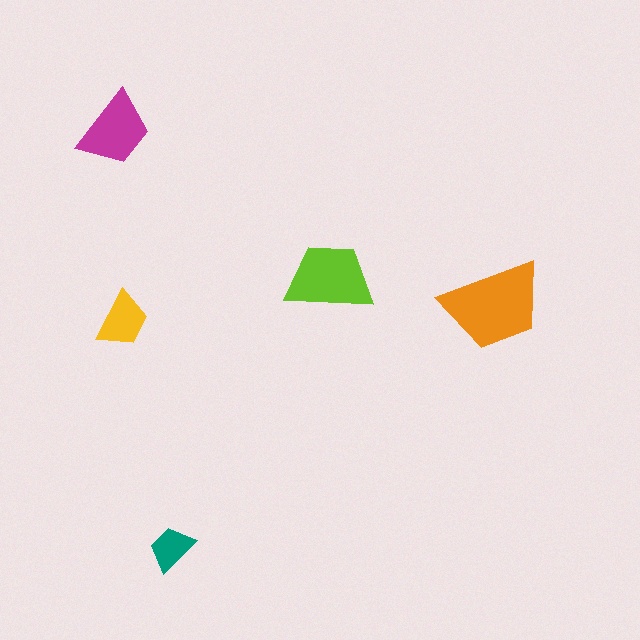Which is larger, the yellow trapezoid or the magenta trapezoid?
The magenta one.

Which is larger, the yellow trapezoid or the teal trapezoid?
The yellow one.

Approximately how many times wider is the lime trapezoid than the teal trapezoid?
About 2 times wider.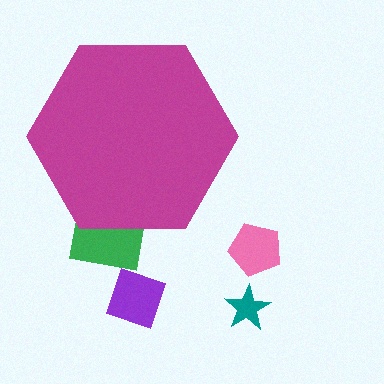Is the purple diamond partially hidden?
No, the purple diamond is fully visible.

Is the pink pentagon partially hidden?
No, the pink pentagon is fully visible.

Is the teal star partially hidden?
No, the teal star is fully visible.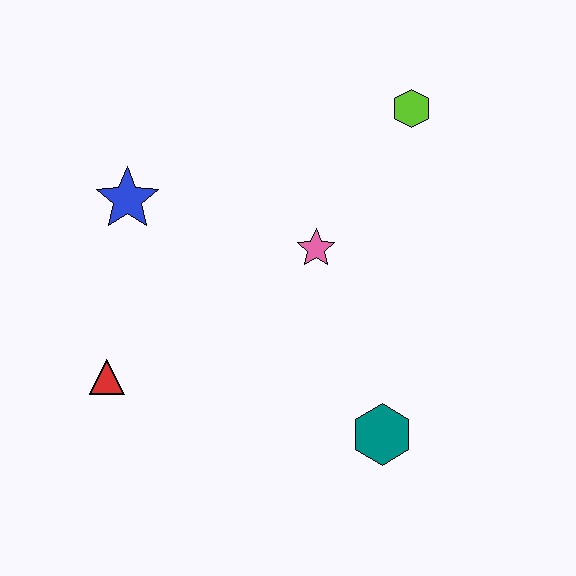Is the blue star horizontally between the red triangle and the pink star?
Yes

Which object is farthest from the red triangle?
The lime hexagon is farthest from the red triangle.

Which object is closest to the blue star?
The red triangle is closest to the blue star.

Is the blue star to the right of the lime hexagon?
No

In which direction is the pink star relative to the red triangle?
The pink star is to the right of the red triangle.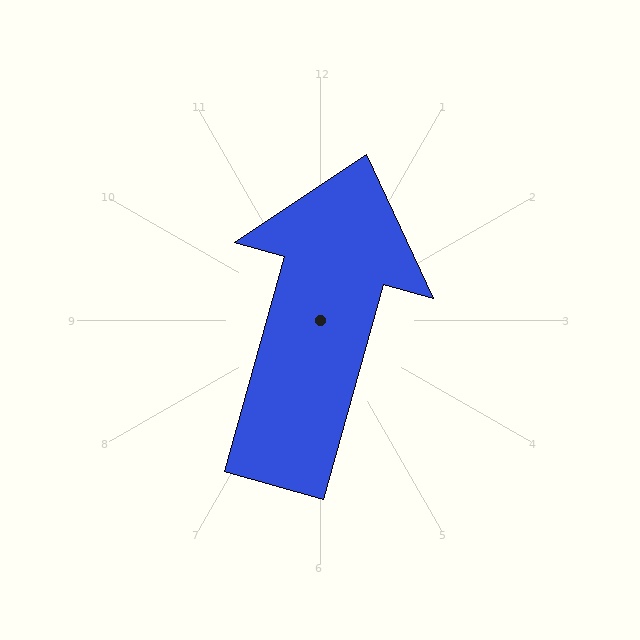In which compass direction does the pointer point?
North.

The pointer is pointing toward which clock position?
Roughly 1 o'clock.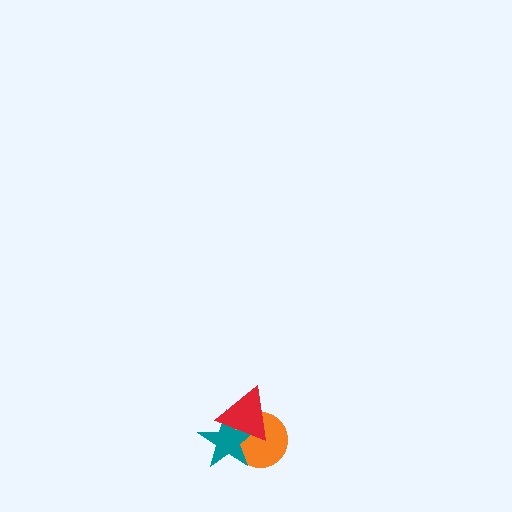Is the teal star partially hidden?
Yes, it is partially covered by another shape.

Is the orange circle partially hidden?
Yes, it is partially covered by another shape.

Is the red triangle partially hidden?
No, no other shape covers it.